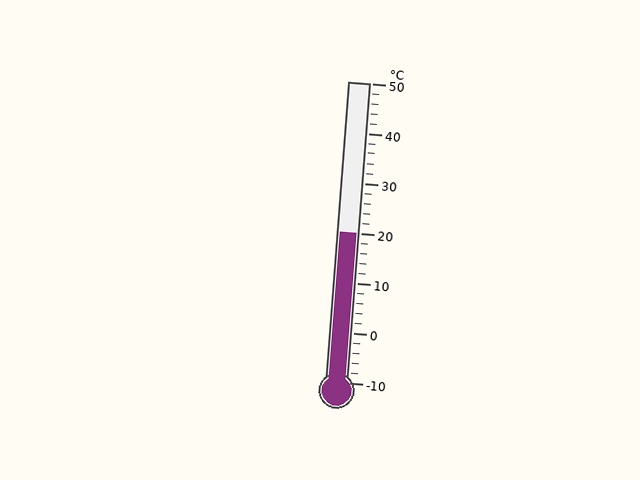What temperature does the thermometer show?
The thermometer shows approximately 20°C.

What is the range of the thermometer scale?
The thermometer scale ranges from -10°C to 50°C.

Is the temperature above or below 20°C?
The temperature is at 20°C.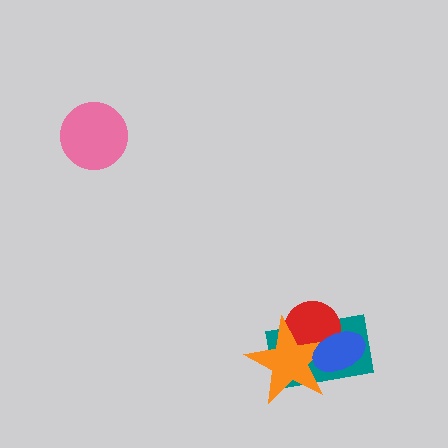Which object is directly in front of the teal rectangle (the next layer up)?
The red circle is directly in front of the teal rectangle.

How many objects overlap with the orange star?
3 objects overlap with the orange star.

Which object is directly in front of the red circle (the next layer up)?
The orange star is directly in front of the red circle.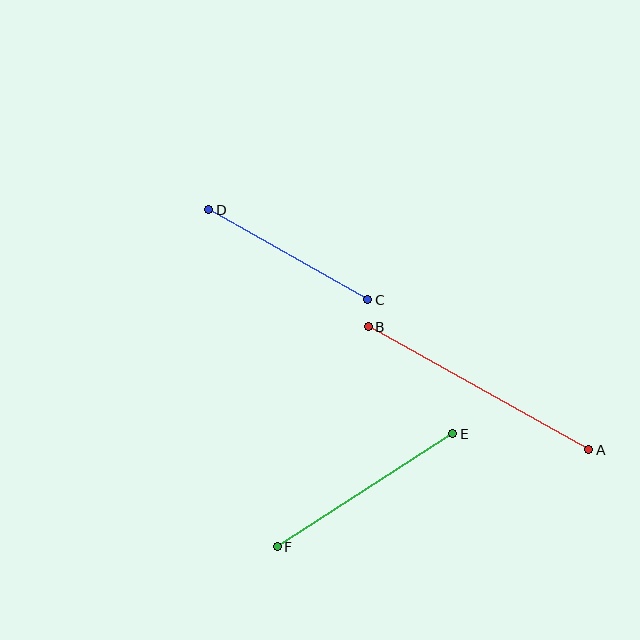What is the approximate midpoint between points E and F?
The midpoint is at approximately (365, 490) pixels.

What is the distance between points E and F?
The distance is approximately 208 pixels.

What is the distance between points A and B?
The distance is approximately 252 pixels.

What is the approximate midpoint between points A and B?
The midpoint is at approximately (479, 388) pixels.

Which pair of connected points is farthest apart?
Points A and B are farthest apart.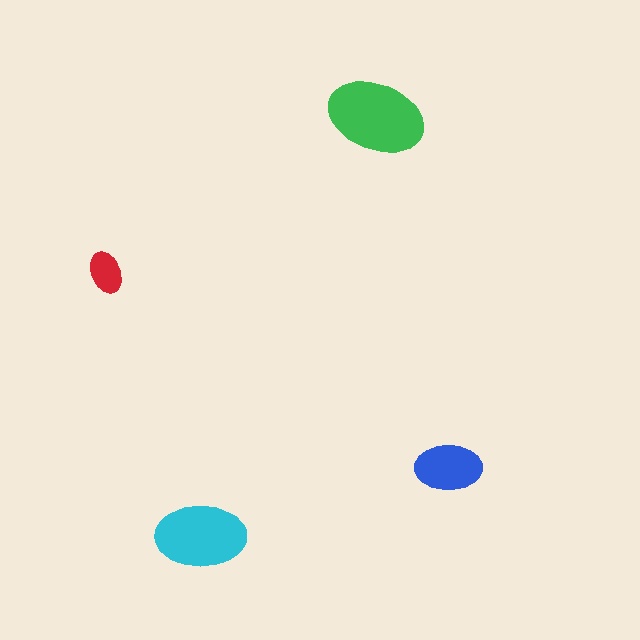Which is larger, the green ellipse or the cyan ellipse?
The green one.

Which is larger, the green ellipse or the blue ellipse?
The green one.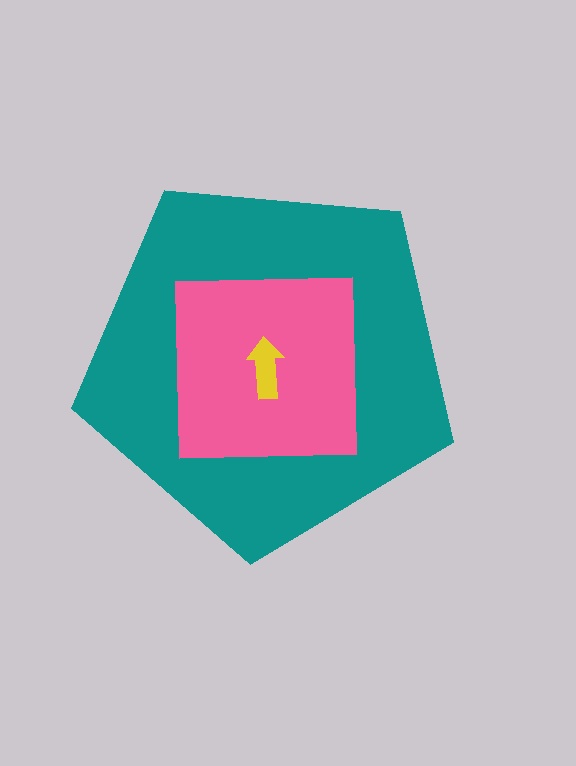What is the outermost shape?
The teal pentagon.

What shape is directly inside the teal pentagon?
The pink square.